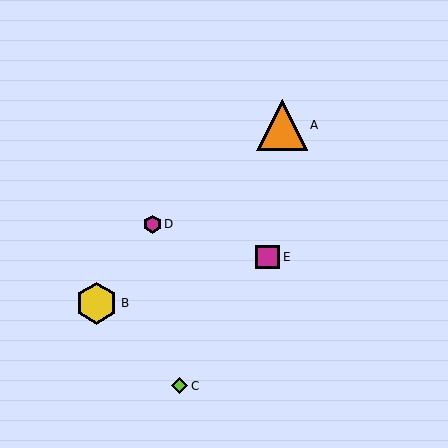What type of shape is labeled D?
Shape D is a magenta hexagon.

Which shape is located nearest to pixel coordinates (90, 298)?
The yellow hexagon (labeled B) at (97, 303) is nearest to that location.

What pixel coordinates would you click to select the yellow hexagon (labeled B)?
Click at (97, 303) to select the yellow hexagon B.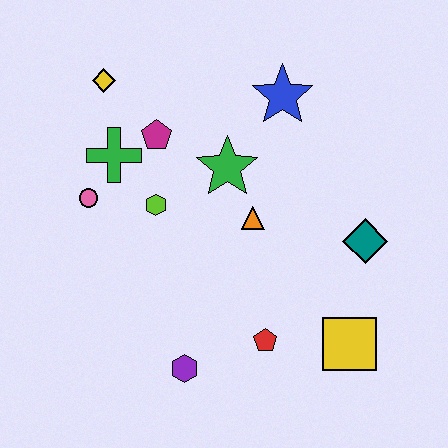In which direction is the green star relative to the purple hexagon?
The green star is above the purple hexagon.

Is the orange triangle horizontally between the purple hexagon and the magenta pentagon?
No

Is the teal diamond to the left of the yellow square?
No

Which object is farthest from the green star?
The yellow square is farthest from the green star.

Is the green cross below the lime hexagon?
No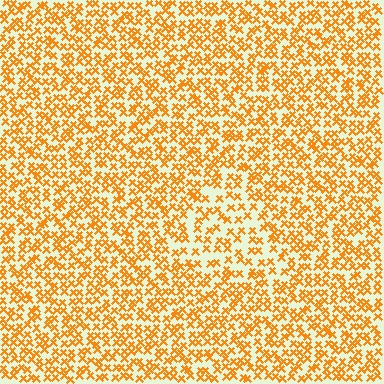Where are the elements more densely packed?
The elements are more densely packed outside the triangle boundary.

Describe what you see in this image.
The image contains small orange elements arranged at two different densities. A triangle-shaped region is visible where the elements are less densely packed than the surrounding area.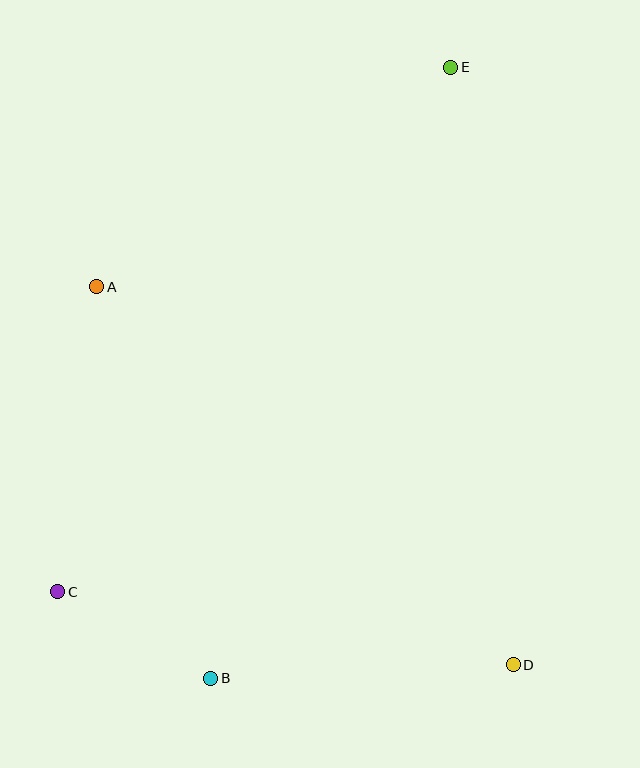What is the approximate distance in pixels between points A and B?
The distance between A and B is approximately 408 pixels.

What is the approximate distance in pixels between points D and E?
The distance between D and E is approximately 601 pixels.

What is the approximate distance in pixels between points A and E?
The distance between A and E is approximately 417 pixels.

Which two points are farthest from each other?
Points B and E are farthest from each other.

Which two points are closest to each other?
Points B and C are closest to each other.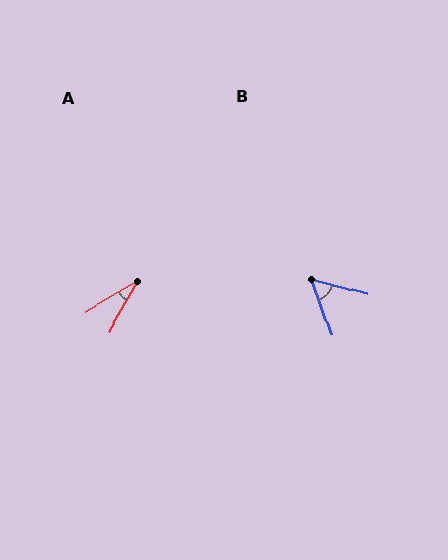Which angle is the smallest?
A, at approximately 30 degrees.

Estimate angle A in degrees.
Approximately 30 degrees.